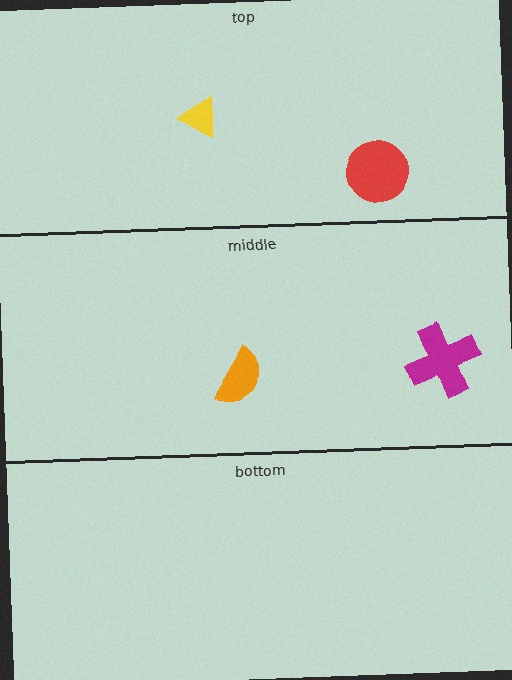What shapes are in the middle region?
The orange semicircle, the magenta cross.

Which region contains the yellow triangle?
The top region.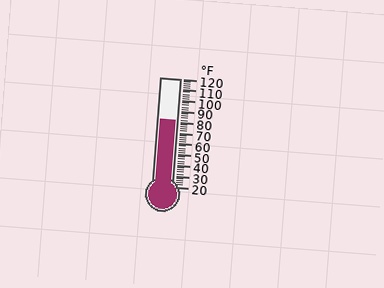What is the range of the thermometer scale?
The thermometer scale ranges from 20°F to 120°F.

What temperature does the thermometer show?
The thermometer shows approximately 82°F.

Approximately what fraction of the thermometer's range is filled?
The thermometer is filled to approximately 60% of its range.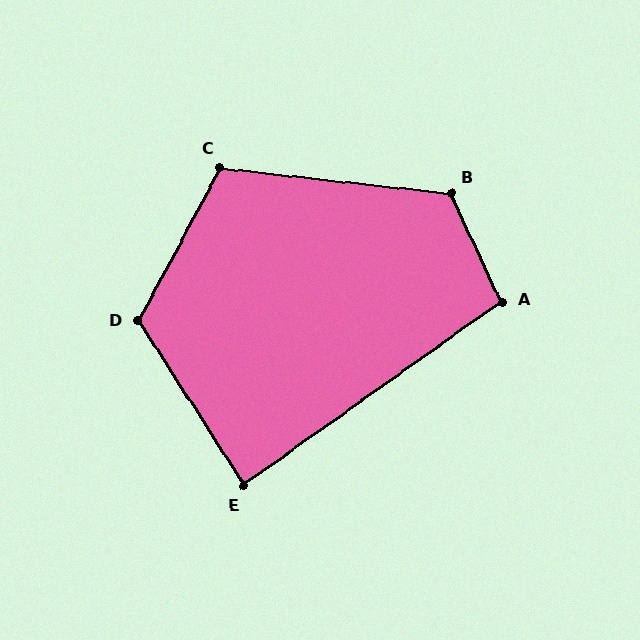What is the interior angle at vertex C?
Approximately 112 degrees (obtuse).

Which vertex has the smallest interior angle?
E, at approximately 87 degrees.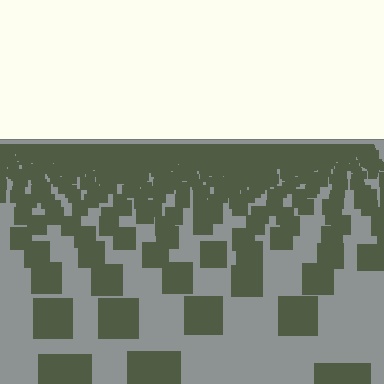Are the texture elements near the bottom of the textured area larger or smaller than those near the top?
Larger. Near the bottom, elements are closer to the viewer and appear at a bigger on-screen size.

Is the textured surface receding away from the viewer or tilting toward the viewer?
The surface is receding away from the viewer. Texture elements get smaller and denser toward the top.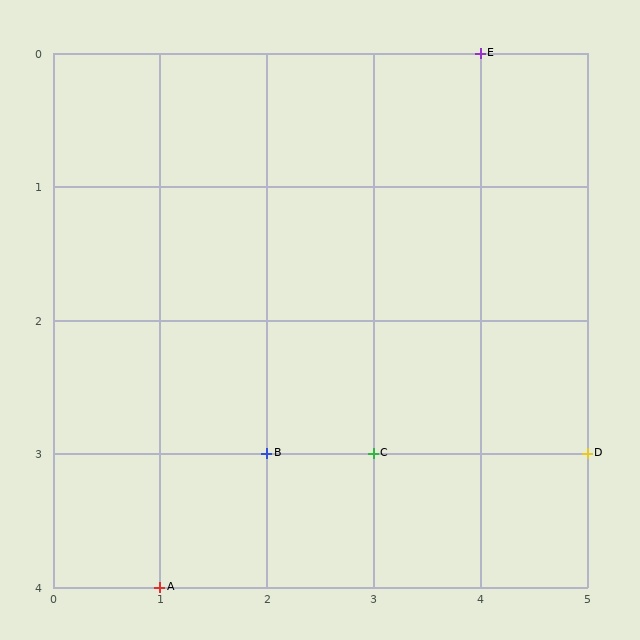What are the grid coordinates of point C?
Point C is at grid coordinates (3, 3).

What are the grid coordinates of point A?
Point A is at grid coordinates (1, 4).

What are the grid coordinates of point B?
Point B is at grid coordinates (2, 3).